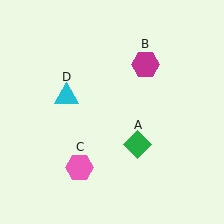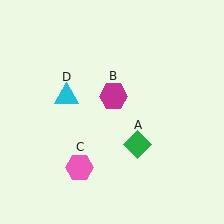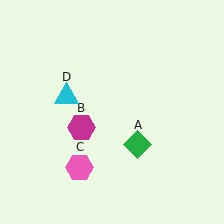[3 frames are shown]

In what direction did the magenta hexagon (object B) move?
The magenta hexagon (object B) moved down and to the left.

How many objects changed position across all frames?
1 object changed position: magenta hexagon (object B).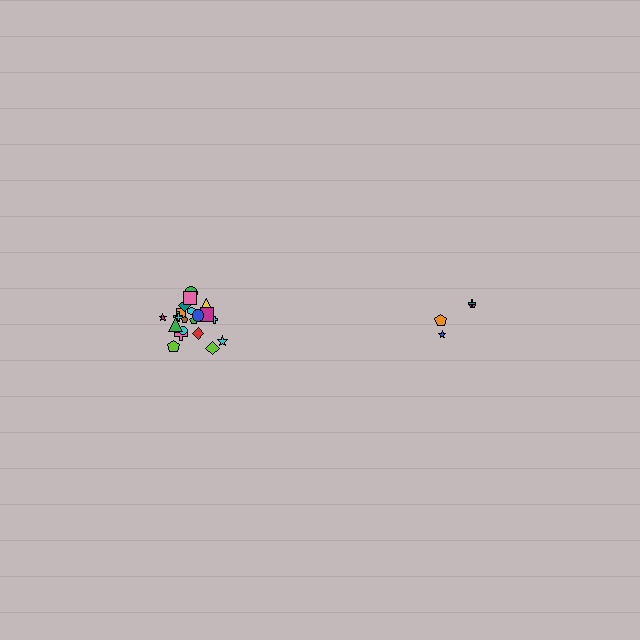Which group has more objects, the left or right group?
The left group.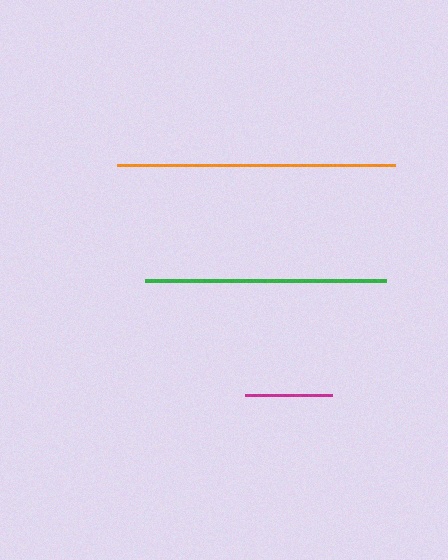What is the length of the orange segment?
The orange segment is approximately 278 pixels long.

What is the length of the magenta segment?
The magenta segment is approximately 87 pixels long.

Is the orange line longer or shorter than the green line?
The orange line is longer than the green line.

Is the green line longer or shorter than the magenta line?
The green line is longer than the magenta line.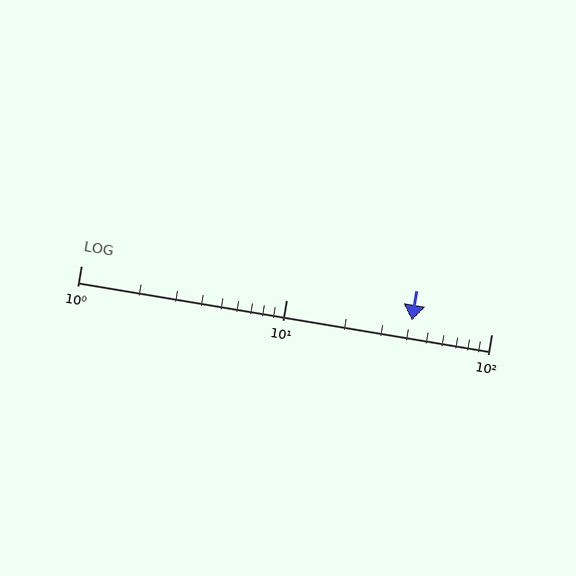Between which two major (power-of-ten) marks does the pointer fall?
The pointer is between 10 and 100.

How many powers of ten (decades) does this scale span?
The scale spans 2 decades, from 1 to 100.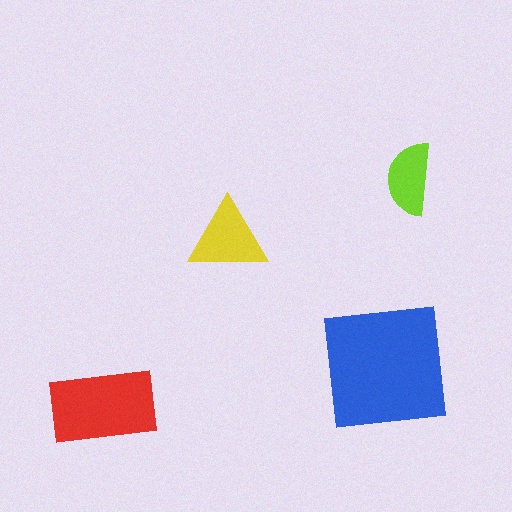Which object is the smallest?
The lime semicircle.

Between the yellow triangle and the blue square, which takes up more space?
The blue square.